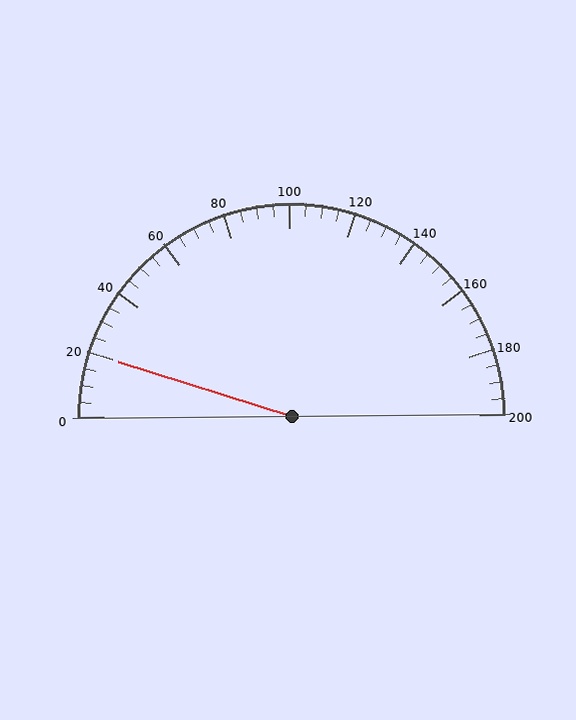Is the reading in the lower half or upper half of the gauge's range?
The reading is in the lower half of the range (0 to 200).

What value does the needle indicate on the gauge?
The needle indicates approximately 20.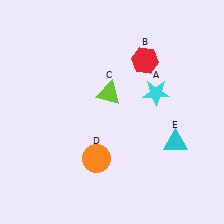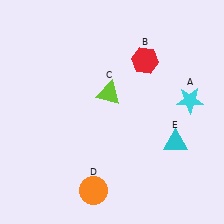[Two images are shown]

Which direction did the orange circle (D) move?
The orange circle (D) moved down.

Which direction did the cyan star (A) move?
The cyan star (A) moved right.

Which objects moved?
The objects that moved are: the cyan star (A), the orange circle (D).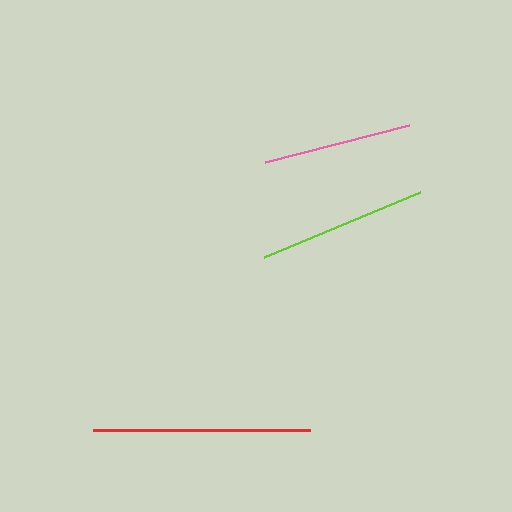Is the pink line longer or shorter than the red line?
The red line is longer than the pink line.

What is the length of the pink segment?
The pink segment is approximately 149 pixels long.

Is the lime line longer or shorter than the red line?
The red line is longer than the lime line.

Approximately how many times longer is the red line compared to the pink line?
The red line is approximately 1.5 times the length of the pink line.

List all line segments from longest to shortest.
From longest to shortest: red, lime, pink.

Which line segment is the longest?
The red line is the longest at approximately 217 pixels.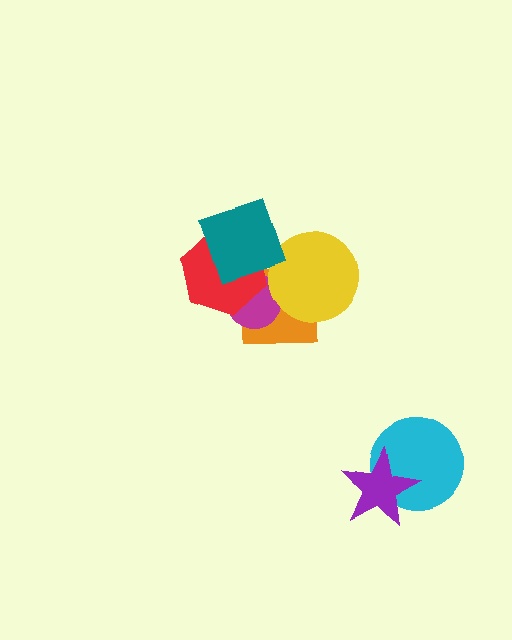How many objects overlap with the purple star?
1 object overlaps with the purple star.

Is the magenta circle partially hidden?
Yes, it is partially covered by another shape.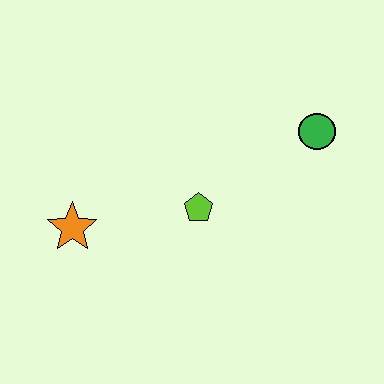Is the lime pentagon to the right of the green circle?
No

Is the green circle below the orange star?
No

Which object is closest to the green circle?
The lime pentagon is closest to the green circle.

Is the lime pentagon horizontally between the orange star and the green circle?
Yes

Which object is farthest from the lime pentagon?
The green circle is farthest from the lime pentagon.